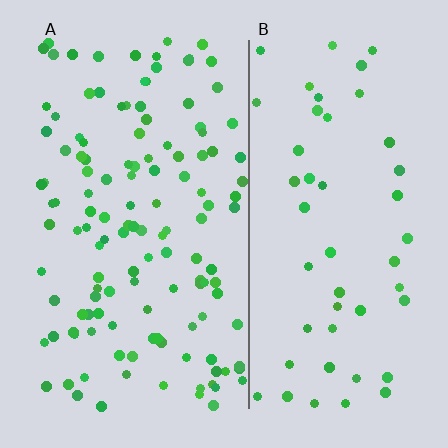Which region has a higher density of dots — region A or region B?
A (the left).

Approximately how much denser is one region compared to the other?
Approximately 2.6× — region A over region B.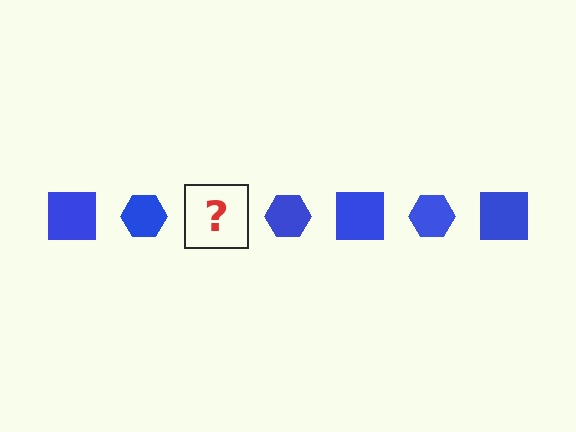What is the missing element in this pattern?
The missing element is a blue square.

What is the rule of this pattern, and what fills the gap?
The rule is that the pattern cycles through square, hexagon shapes in blue. The gap should be filled with a blue square.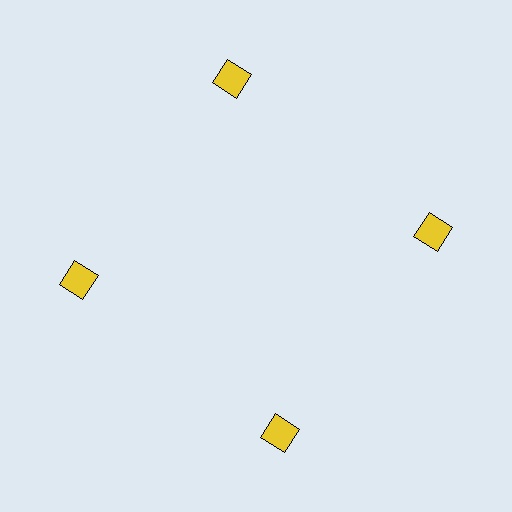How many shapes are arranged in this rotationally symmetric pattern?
There are 4 shapes, arranged in 4 groups of 1.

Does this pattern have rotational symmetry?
Yes, this pattern has 4-fold rotational symmetry. It looks the same after rotating 90 degrees around the center.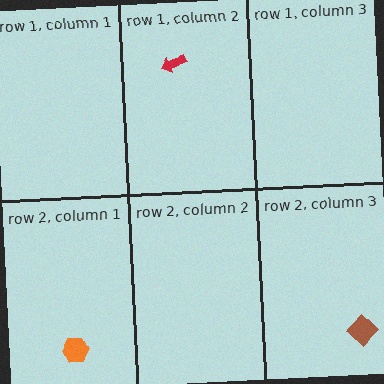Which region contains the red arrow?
The row 1, column 2 region.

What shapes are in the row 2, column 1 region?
The orange hexagon.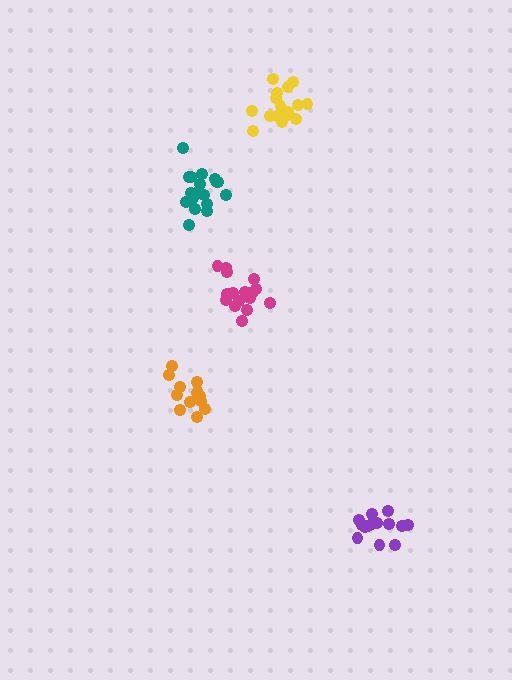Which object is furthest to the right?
The purple cluster is rightmost.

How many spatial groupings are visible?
There are 5 spatial groupings.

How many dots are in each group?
Group 1: 19 dots, Group 2: 15 dots, Group 3: 17 dots, Group 4: 14 dots, Group 5: 17 dots (82 total).